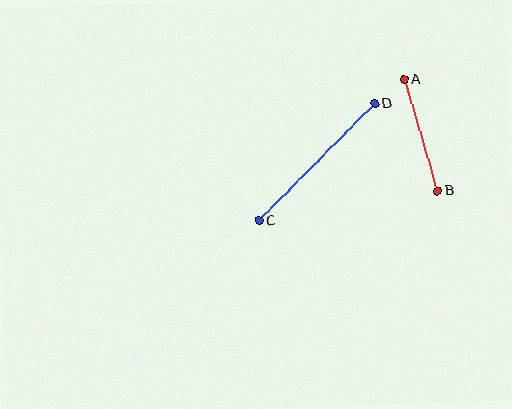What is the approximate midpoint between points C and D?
The midpoint is at approximately (317, 162) pixels.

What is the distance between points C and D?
The distance is approximately 165 pixels.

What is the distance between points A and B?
The distance is approximately 116 pixels.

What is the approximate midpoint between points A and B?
The midpoint is at approximately (421, 135) pixels.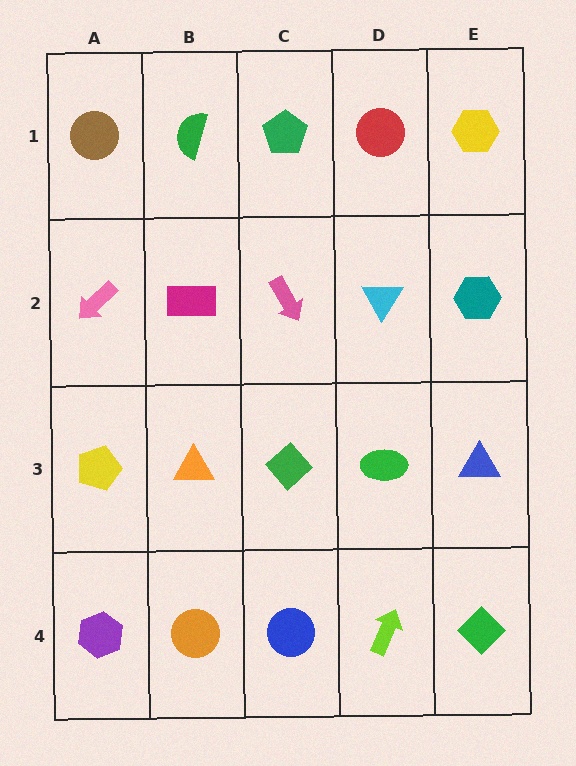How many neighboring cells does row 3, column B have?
4.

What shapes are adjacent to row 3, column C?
A pink arrow (row 2, column C), a blue circle (row 4, column C), an orange triangle (row 3, column B), a green ellipse (row 3, column D).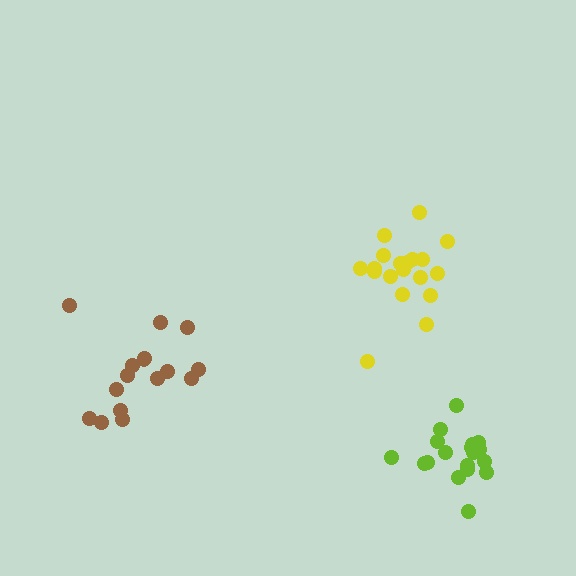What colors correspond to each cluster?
The clusters are colored: brown, yellow, lime.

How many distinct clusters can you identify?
There are 3 distinct clusters.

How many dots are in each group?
Group 1: 16 dots, Group 2: 19 dots, Group 3: 19 dots (54 total).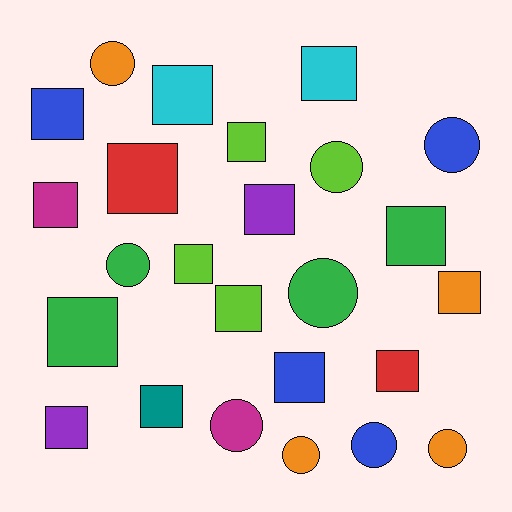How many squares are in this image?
There are 16 squares.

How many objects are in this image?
There are 25 objects.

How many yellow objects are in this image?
There are no yellow objects.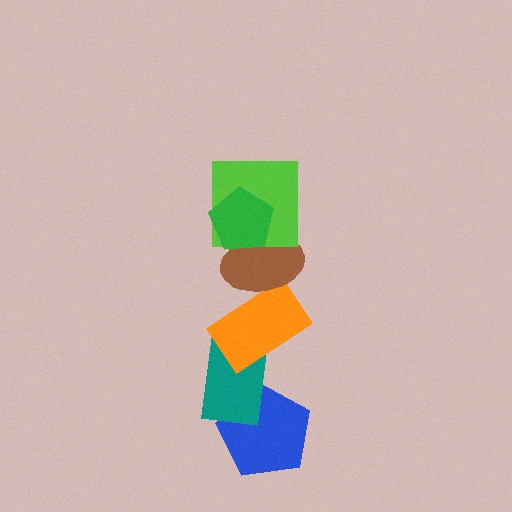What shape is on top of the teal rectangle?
The orange rectangle is on top of the teal rectangle.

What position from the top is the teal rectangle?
The teal rectangle is 5th from the top.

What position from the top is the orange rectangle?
The orange rectangle is 4th from the top.